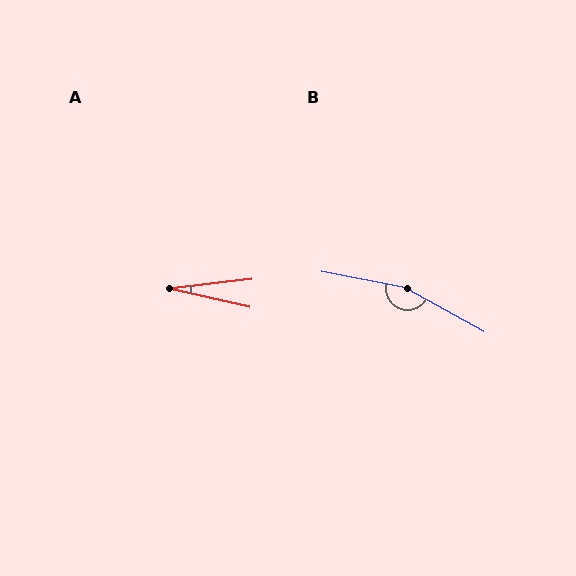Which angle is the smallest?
A, at approximately 19 degrees.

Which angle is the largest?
B, at approximately 162 degrees.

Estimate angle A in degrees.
Approximately 19 degrees.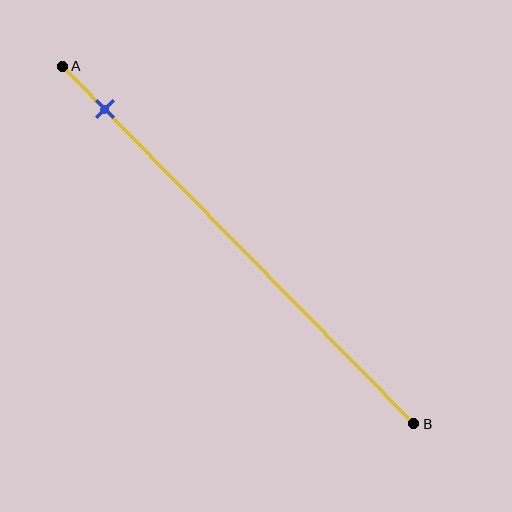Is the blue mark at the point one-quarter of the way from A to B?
No, the mark is at about 10% from A, not at the 25% one-quarter point.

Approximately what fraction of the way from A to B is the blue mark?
The blue mark is approximately 10% of the way from A to B.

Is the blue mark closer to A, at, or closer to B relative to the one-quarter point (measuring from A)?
The blue mark is closer to point A than the one-quarter point of segment AB.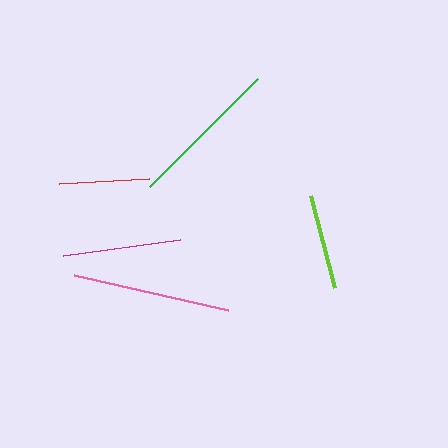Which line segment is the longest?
The pink line is the longest at approximately 158 pixels.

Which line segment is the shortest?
The red line is the shortest at approximately 90 pixels.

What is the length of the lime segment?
The lime segment is approximately 95 pixels long.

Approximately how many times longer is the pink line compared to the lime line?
The pink line is approximately 1.7 times the length of the lime line.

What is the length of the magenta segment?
The magenta segment is approximately 118 pixels long.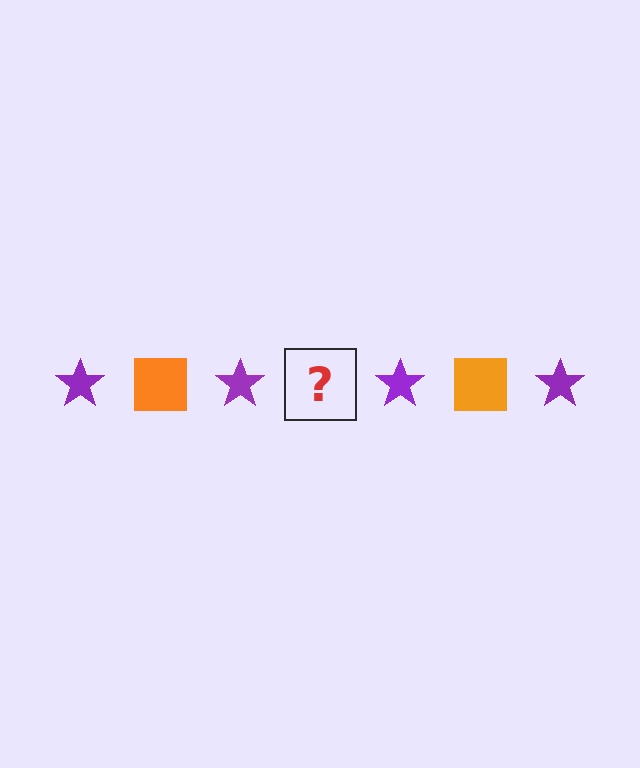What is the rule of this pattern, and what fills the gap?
The rule is that the pattern alternates between purple star and orange square. The gap should be filled with an orange square.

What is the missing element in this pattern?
The missing element is an orange square.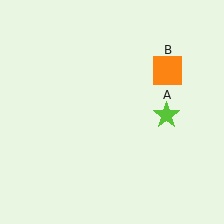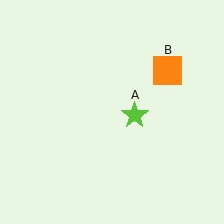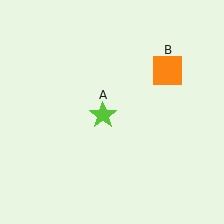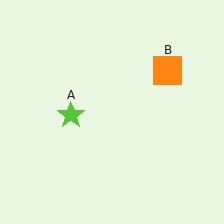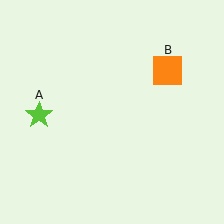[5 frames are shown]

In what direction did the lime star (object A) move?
The lime star (object A) moved left.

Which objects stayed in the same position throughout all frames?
Orange square (object B) remained stationary.